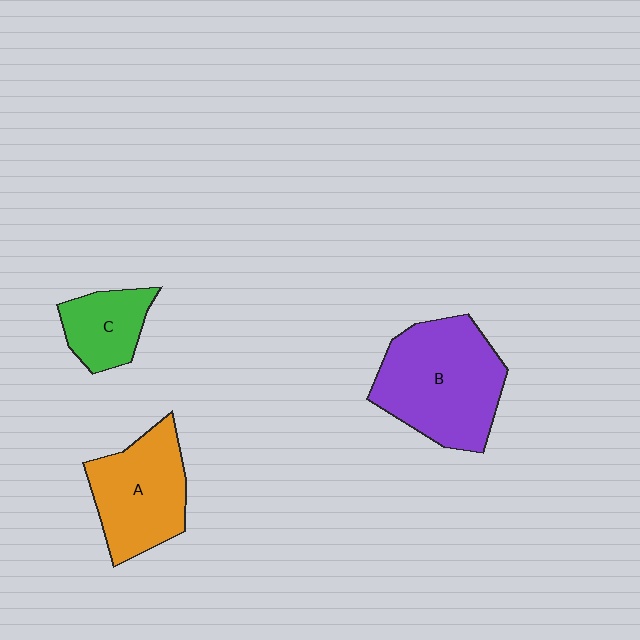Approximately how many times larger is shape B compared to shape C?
Approximately 2.3 times.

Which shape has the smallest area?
Shape C (green).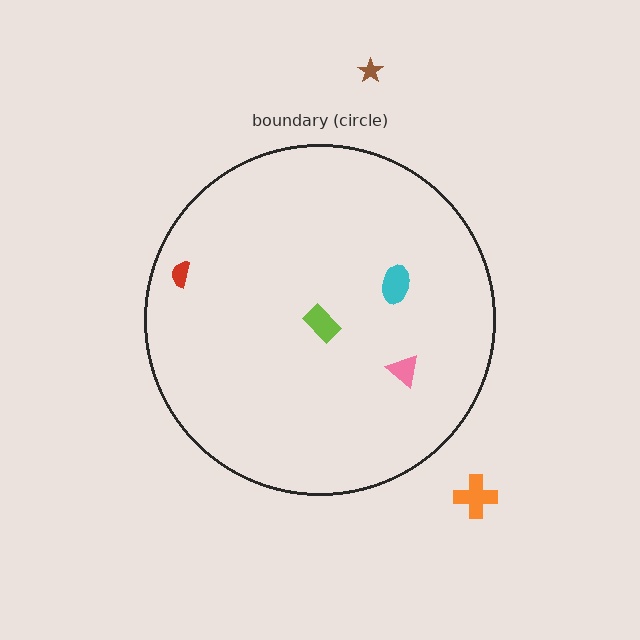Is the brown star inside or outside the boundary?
Outside.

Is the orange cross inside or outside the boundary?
Outside.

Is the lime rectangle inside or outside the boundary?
Inside.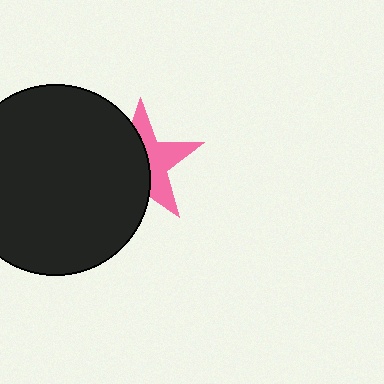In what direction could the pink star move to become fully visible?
The pink star could move right. That would shift it out from behind the black circle entirely.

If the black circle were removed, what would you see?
You would see the complete pink star.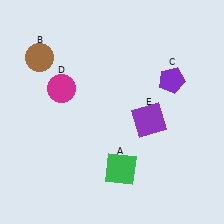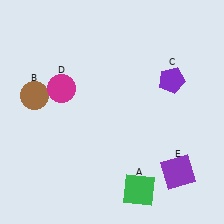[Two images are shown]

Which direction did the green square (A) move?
The green square (A) moved down.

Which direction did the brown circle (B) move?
The brown circle (B) moved down.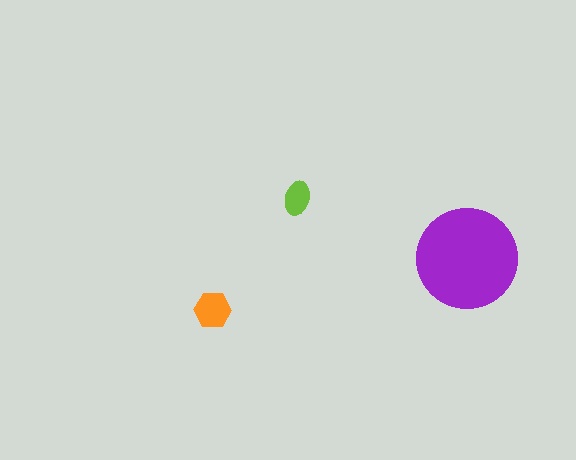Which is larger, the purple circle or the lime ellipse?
The purple circle.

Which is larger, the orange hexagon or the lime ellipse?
The orange hexagon.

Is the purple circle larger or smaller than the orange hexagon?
Larger.